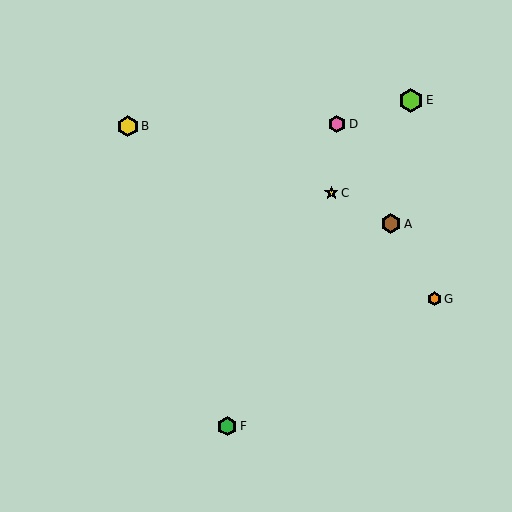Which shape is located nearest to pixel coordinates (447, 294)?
The orange hexagon (labeled G) at (434, 299) is nearest to that location.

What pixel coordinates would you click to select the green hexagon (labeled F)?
Click at (227, 426) to select the green hexagon F.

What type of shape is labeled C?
Shape C is a yellow star.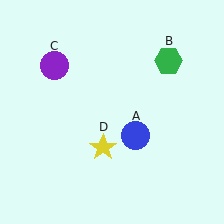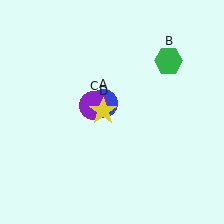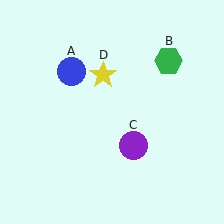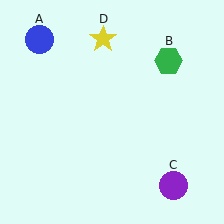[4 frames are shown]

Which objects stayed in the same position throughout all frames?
Green hexagon (object B) remained stationary.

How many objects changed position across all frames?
3 objects changed position: blue circle (object A), purple circle (object C), yellow star (object D).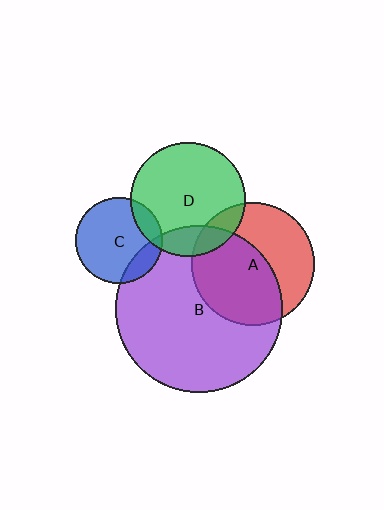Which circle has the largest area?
Circle B (purple).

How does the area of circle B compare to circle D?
Approximately 2.1 times.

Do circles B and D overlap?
Yes.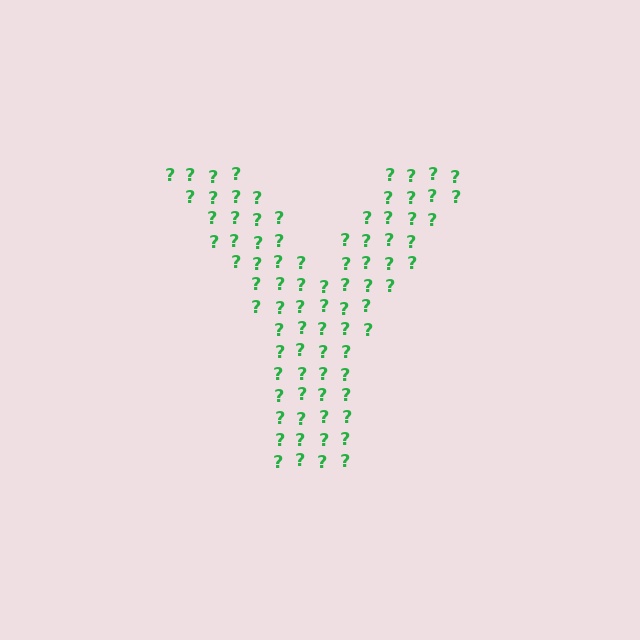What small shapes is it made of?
It is made of small question marks.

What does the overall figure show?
The overall figure shows the letter Y.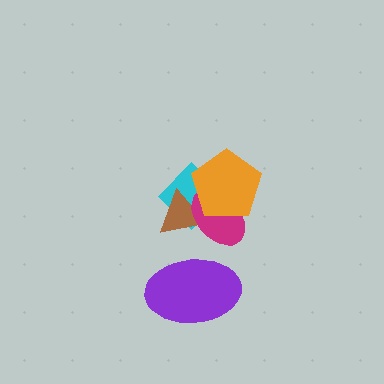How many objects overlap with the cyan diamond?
3 objects overlap with the cyan diamond.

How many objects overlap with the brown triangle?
3 objects overlap with the brown triangle.